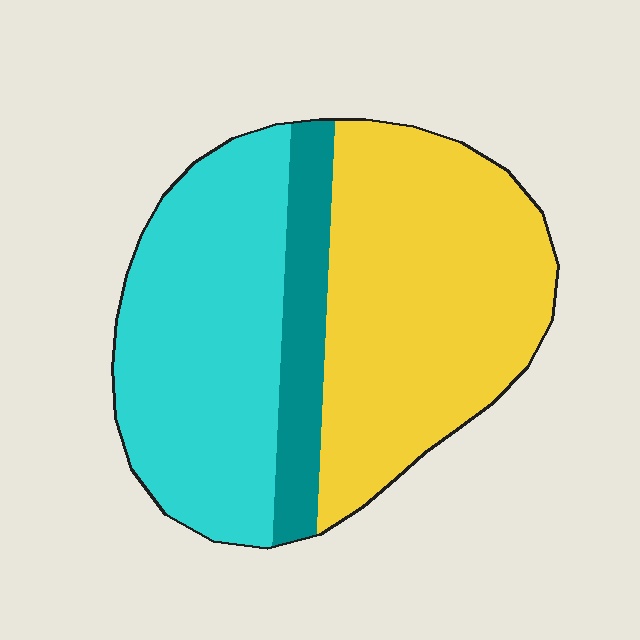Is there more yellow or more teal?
Yellow.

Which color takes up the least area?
Teal, at roughly 15%.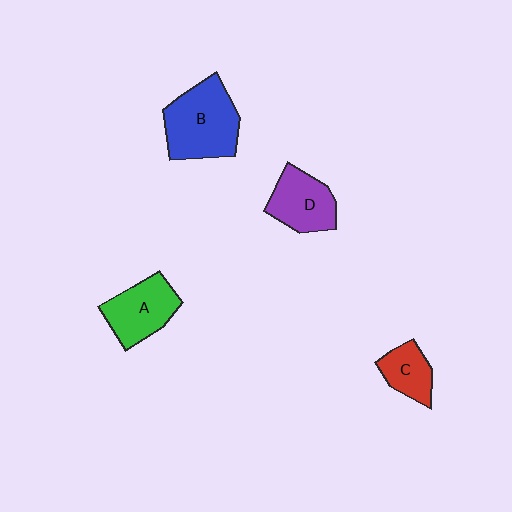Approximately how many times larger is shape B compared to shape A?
Approximately 1.3 times.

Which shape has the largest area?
Shape B (blue).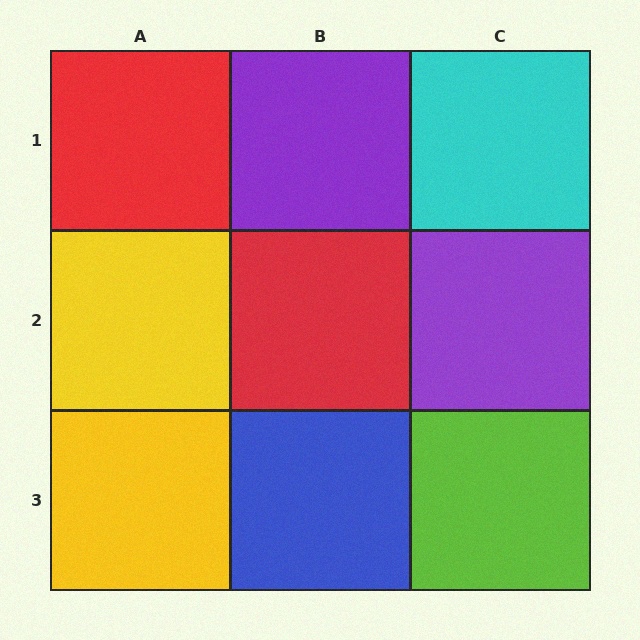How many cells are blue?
1 cell is blue.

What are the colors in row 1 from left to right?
Red, purple, cyan.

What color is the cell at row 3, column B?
Blue.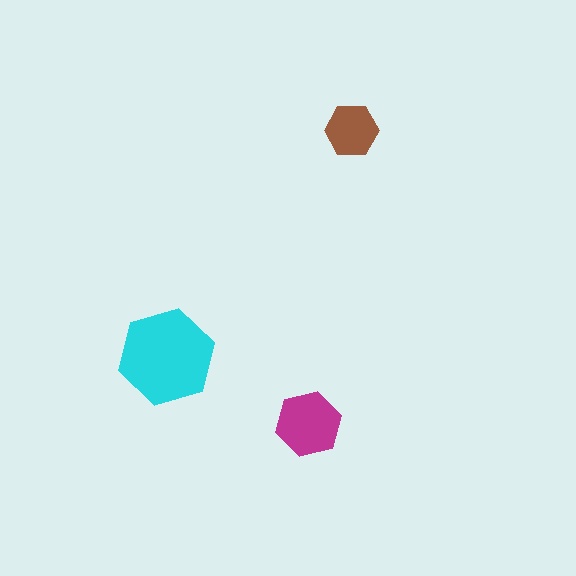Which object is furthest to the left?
The cyan hexagon is leftmost.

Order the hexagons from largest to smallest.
the cyan one, the magenta one, the brown one.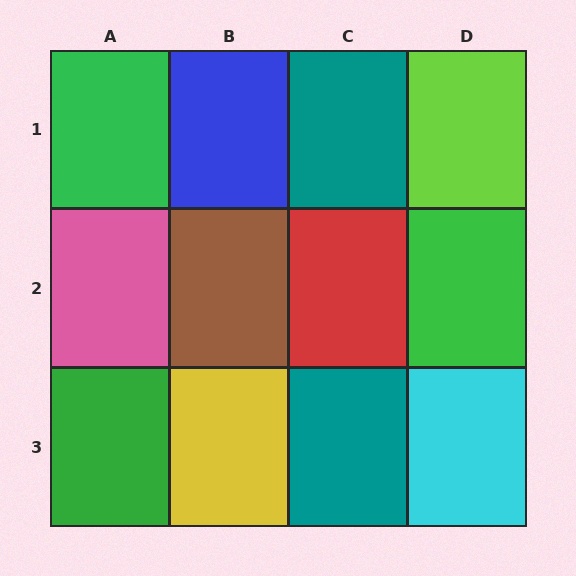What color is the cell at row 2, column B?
Brown.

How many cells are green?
3 cells are green.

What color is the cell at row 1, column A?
Green.